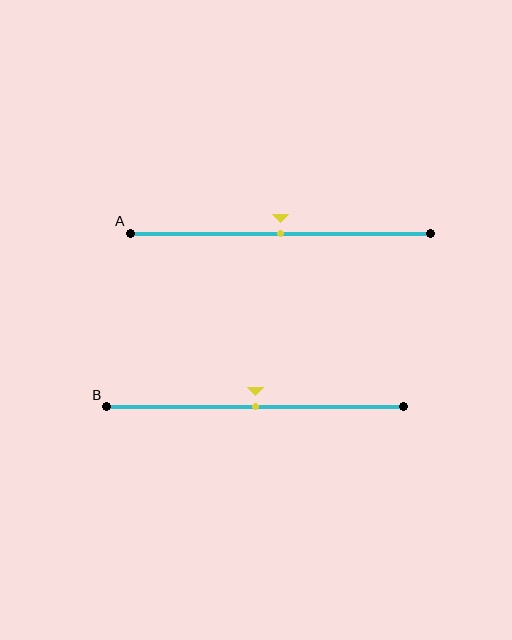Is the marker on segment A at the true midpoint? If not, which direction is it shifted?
Yes, the marker on segment A is at the true midpoint.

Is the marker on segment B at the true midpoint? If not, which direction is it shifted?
Yes, the marker on segment B is at the true midpoint.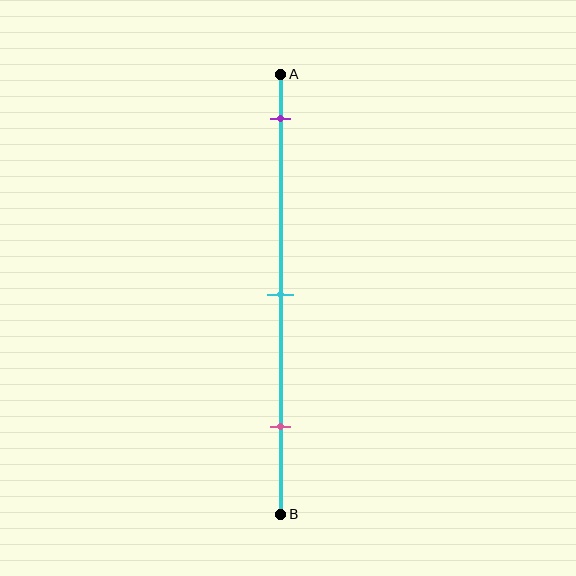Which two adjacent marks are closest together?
The cyan and pink marks are the closest adjacent pair.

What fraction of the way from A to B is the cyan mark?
The cyan mark is approximately 50% (0.5) of the way from A to B.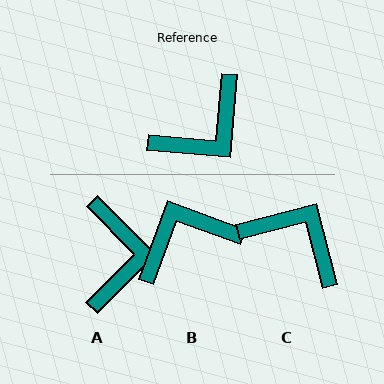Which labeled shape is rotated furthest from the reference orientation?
B, about 165 degrees away.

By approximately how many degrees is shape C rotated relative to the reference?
Approximately 109 degrees counter-clockwise.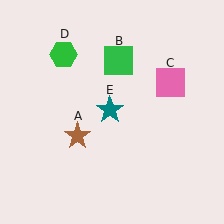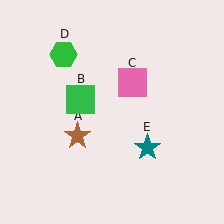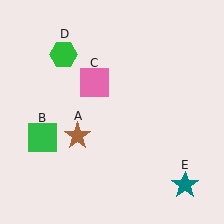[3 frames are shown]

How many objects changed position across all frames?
3 objects changed position: green square (object B), pink square (object C), teal star (object E).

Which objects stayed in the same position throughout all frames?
Brown star (object A) and green hexagon (object D) remained stationary.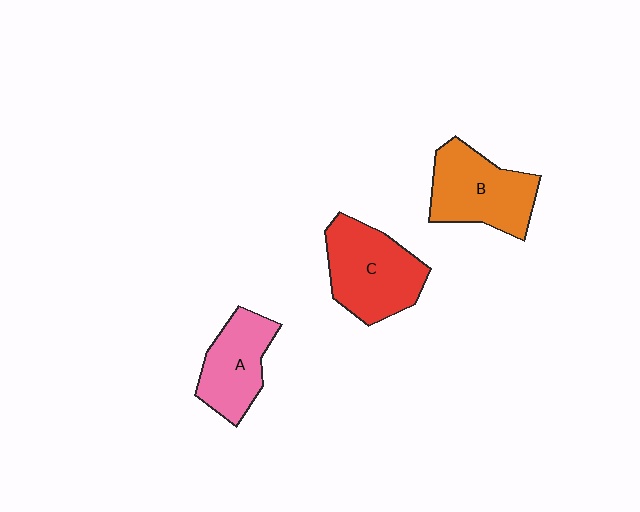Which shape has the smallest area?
Shape A (pink).